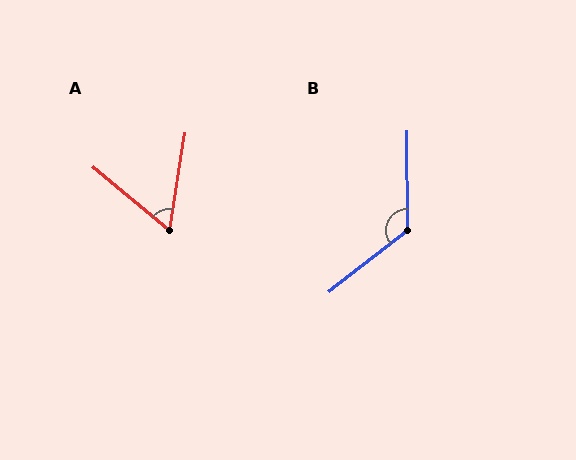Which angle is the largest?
B, at approximately 128 degrees.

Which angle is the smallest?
A, at approximately 59 degrees.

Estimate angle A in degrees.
Approximately 59 degrees.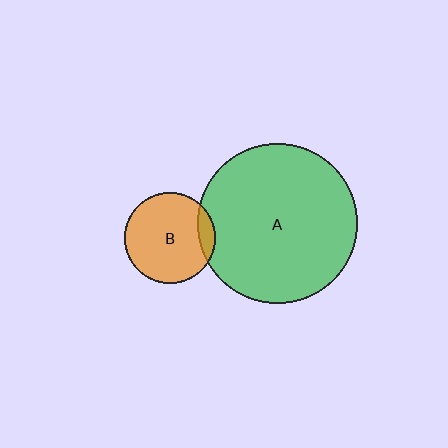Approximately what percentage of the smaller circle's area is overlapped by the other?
Approximately 10%.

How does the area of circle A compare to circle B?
Approximately 3.1 times.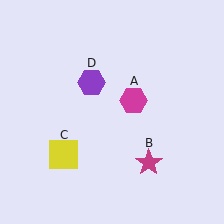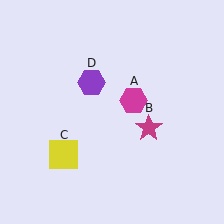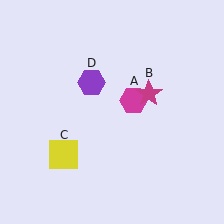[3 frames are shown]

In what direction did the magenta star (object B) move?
The magenta star (object B) moved up.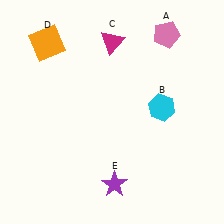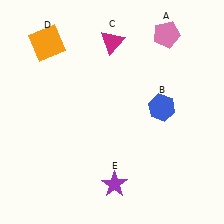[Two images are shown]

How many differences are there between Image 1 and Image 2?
There is 1 difference between the two images.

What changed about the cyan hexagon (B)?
In Image 1, B is cyan. In Image 2, it changed to blue.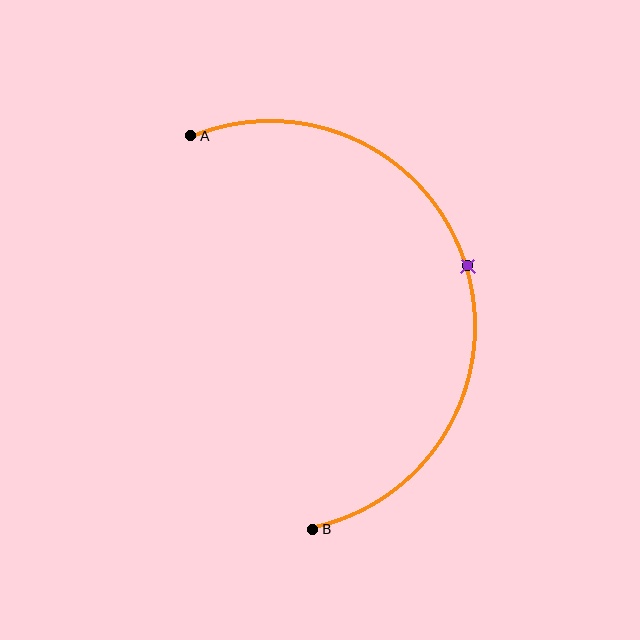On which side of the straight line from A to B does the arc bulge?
The arc bulges to the right of the straight line connecting A and B.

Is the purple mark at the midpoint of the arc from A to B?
Yes. The purple mark lies on the arc at equal arc-length from both A and B — it is the arc midpoint.